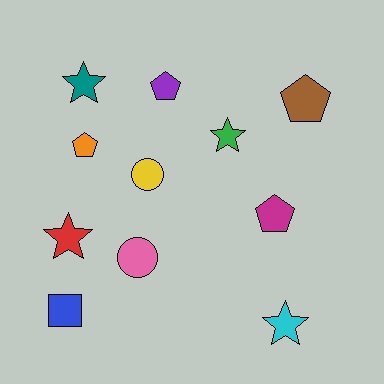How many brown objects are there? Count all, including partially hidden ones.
There is 1 brown object.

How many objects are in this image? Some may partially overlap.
There are 11 objects.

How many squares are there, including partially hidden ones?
There is 1 square.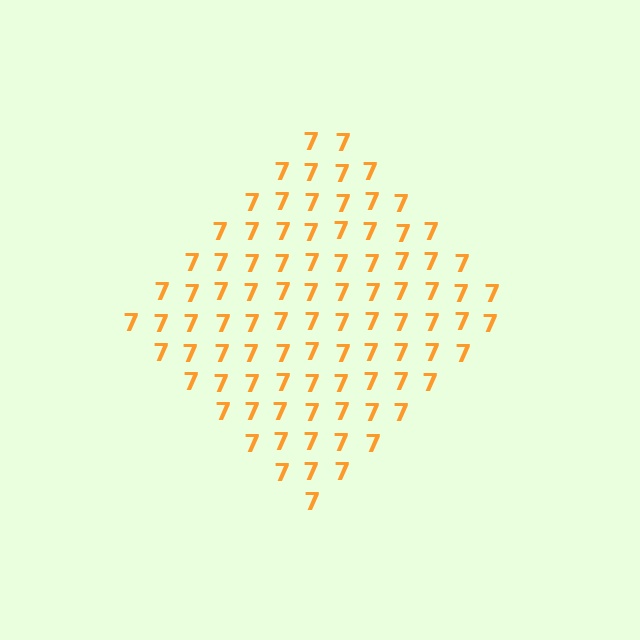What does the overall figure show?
The overall figure shows a diamond.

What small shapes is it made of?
It is made of small digit 7's.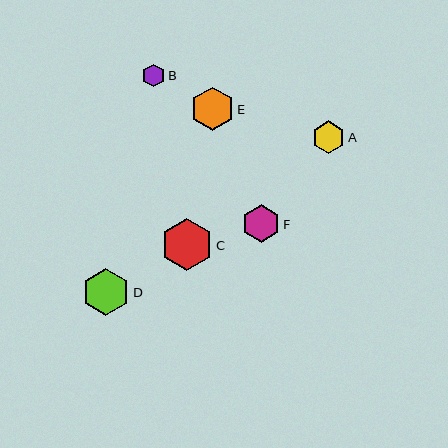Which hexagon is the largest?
Hexagon C is the largest with a size of approximately 52 pixels.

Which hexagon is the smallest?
Hexagon B is the smallest with a size of approximately 23 pixels.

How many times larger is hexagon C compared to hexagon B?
Hexagon C is approximately 2.3 times the size of hexagon B.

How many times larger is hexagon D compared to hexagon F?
Hexagon D is approximately 1.3 times the size of hexagon F.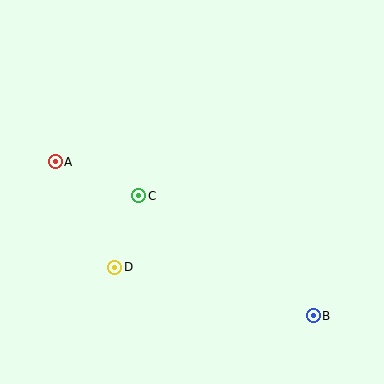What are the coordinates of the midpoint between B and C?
The midpoint between B and C is at (226, 256).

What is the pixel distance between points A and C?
The distance between A and C is 90 pixels.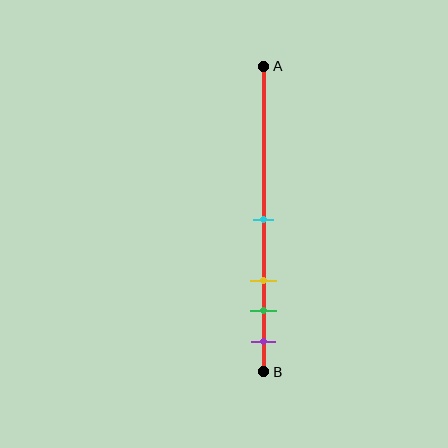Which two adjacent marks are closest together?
The green and purple marks are the closest adjacent pair.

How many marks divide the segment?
There are 4 marks dividing the segment.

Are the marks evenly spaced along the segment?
No, the marks are not evenly spaced.